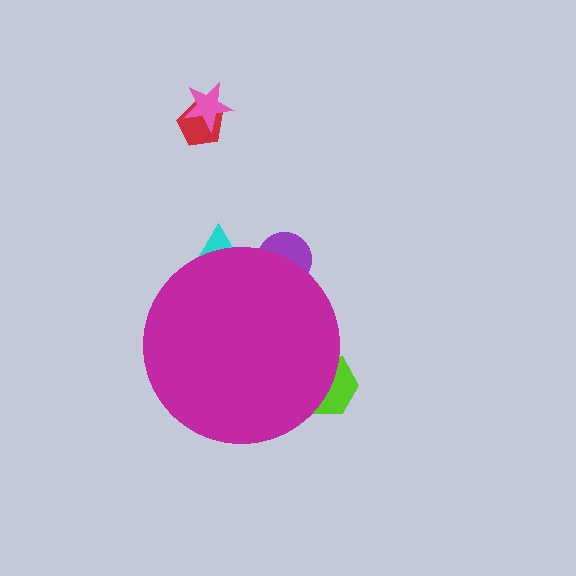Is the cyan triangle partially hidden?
Yes, the cyan triangle is partially hidden behind the magenta circle.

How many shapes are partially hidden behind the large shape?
3 shapes are partially hidden.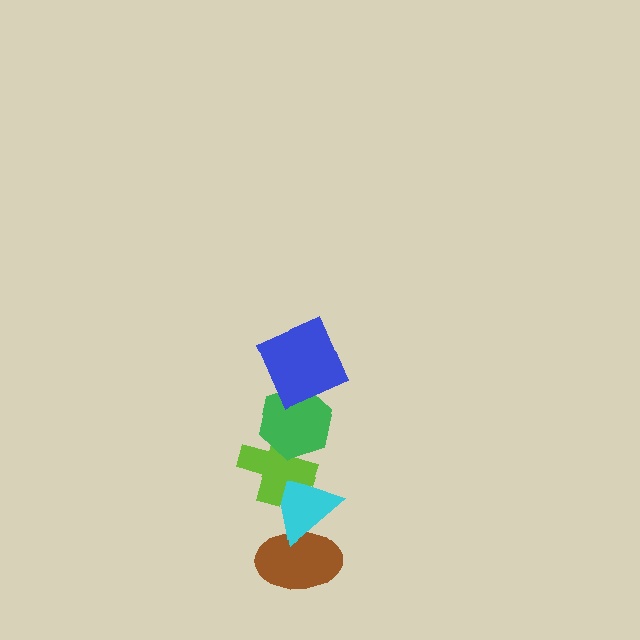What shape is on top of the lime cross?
The green hexagon is on top of the lime cross.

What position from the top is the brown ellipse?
The brown ellipse is 5th from the top.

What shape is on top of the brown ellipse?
The cyan triangle is on top of the brown ellipse.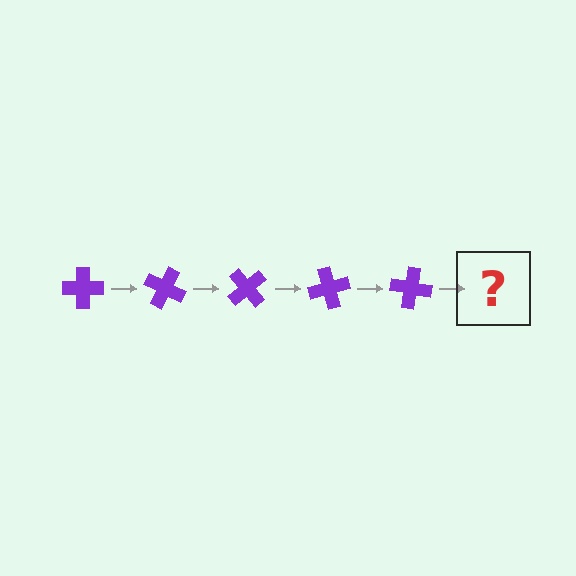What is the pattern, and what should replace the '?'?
The pattern is that the cross rotates 25 degrees each step. The '?' should be a purple cross rotated 125 degrees.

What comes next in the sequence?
The next element should be a purple cross rotated 125 degrees.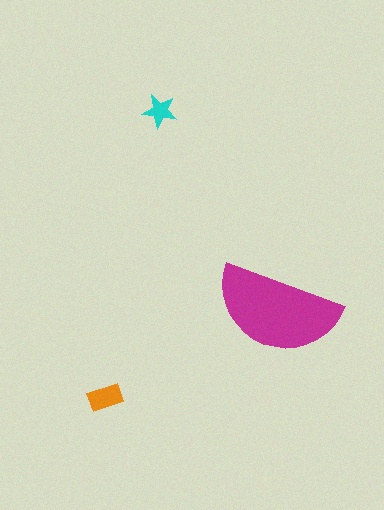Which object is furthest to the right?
The magenta semicircle is rightmost.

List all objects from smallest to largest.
The cyan star, the orange rectangle, the magenta semicircle.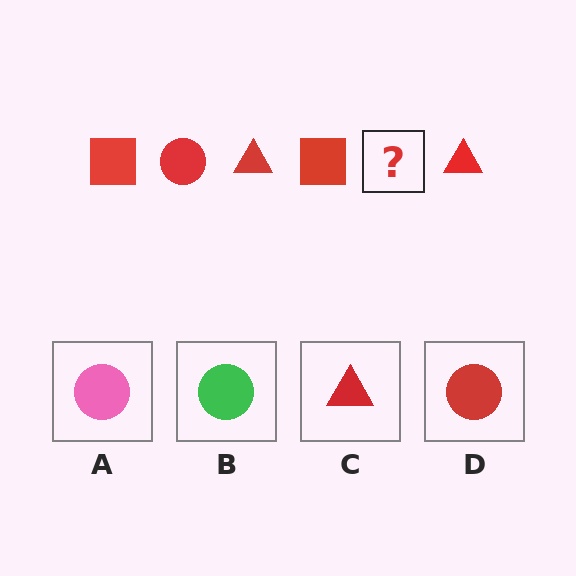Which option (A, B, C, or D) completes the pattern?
D.